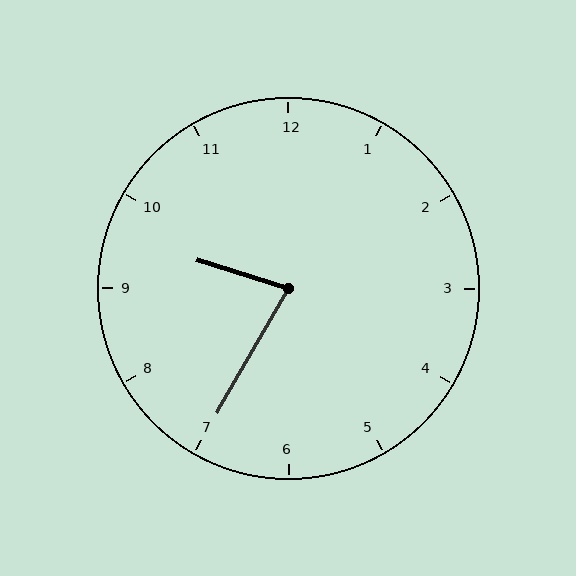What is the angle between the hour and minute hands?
Approximately 78 degrees.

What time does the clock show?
9:35.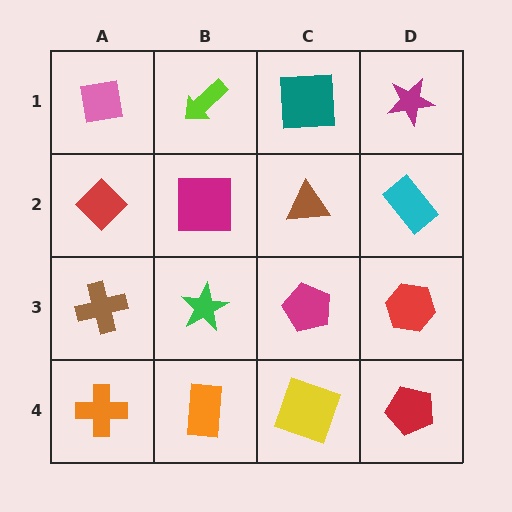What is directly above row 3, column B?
A magenta square.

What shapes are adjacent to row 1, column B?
A magenta square (row 2, column B), a pink square (row 1, column A), a teal square (row 1, column C).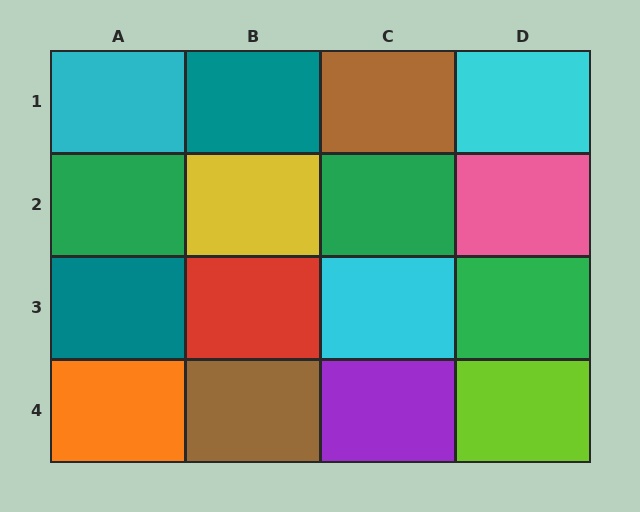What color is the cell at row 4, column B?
Brown.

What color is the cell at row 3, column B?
Red.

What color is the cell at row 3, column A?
Teal.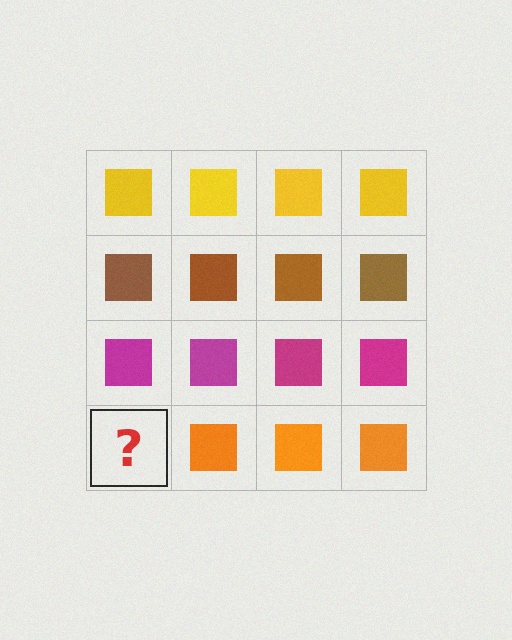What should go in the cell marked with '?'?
The missing cell should contain an orange square.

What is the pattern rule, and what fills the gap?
The rule is that each row has a consistent color. The gap should be filled with an orange square.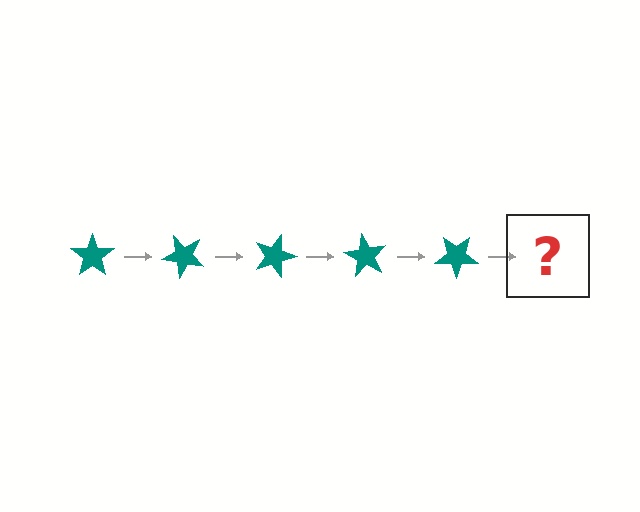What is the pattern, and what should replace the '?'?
The pattern is that the star rotates 45 degrees each step. The '?' should be a teal star rotated 225 degrees.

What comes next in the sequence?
The next element should be a teal star rotated 225 degrees.